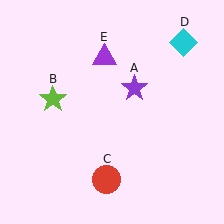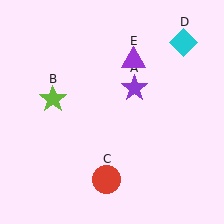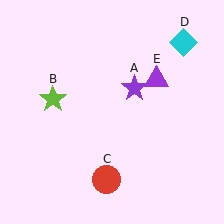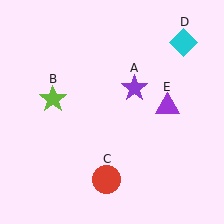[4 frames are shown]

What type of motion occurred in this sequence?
The purple triangle (object E) rotated clockwise around the center of the scene.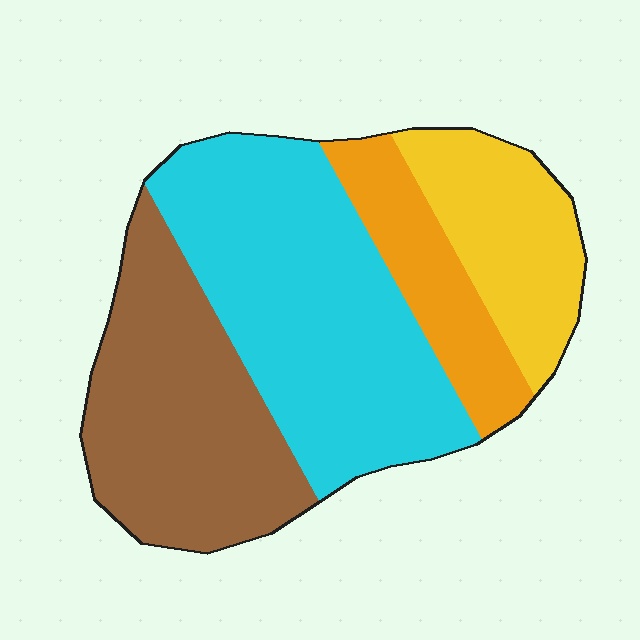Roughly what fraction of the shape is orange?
Orange takes up less than a quarter of the shape.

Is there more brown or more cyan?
Cyan.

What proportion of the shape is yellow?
Yellow covers 17% of the shape.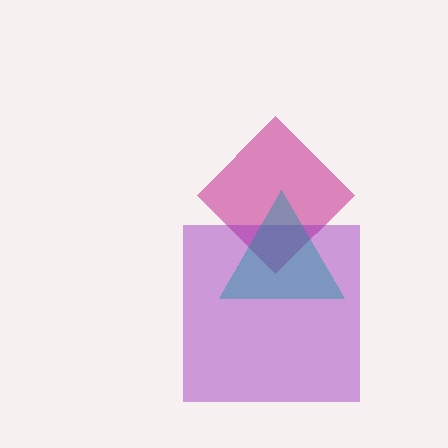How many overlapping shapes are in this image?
There are 3 overlapping shapes in the image.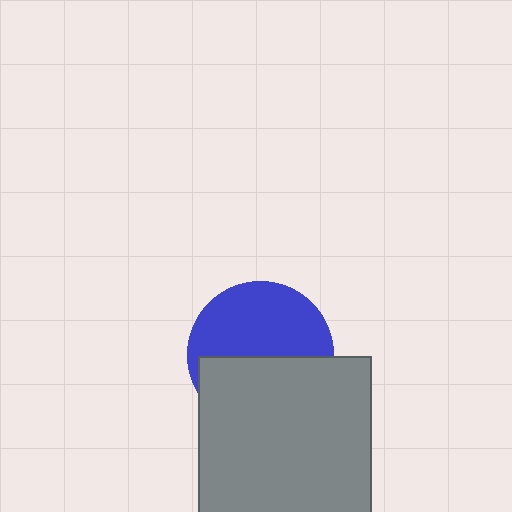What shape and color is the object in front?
The object in front is a gray square.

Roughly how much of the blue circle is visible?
About half of it is visible (roughly 52%).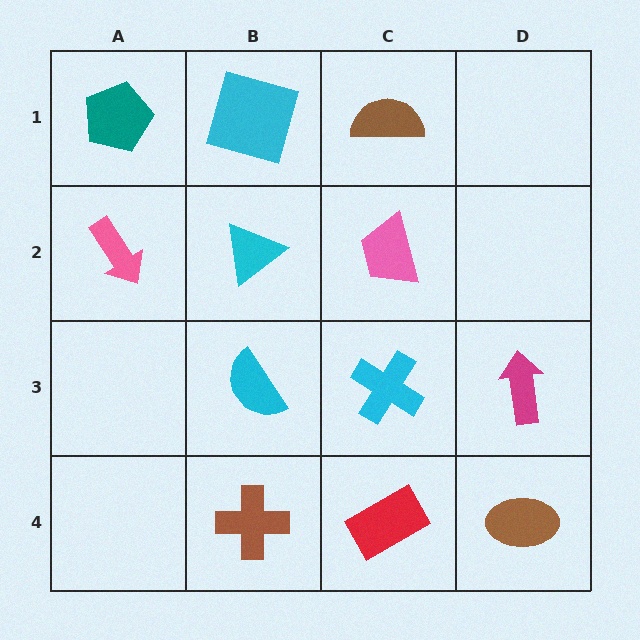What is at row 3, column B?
A cyan semicircle.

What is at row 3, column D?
A magenta arrow.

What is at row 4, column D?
A brown ellipse.